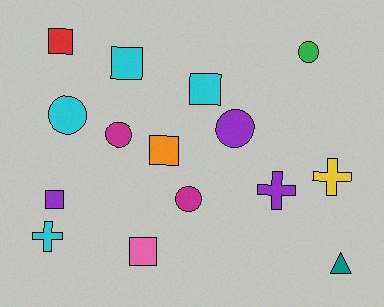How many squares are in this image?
There are 6 squares.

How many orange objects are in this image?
There is 1 orange object.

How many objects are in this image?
There are 15 objects.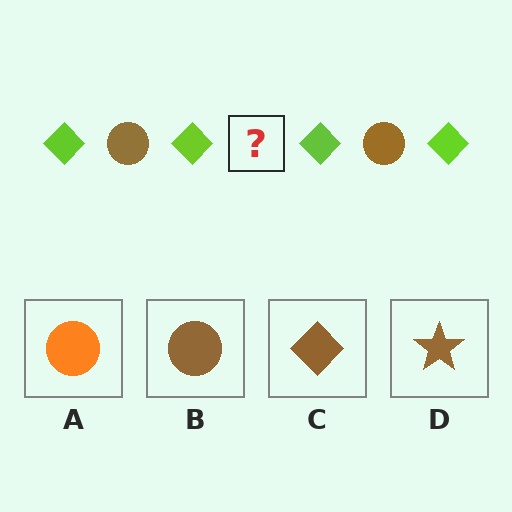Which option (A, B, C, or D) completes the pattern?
B.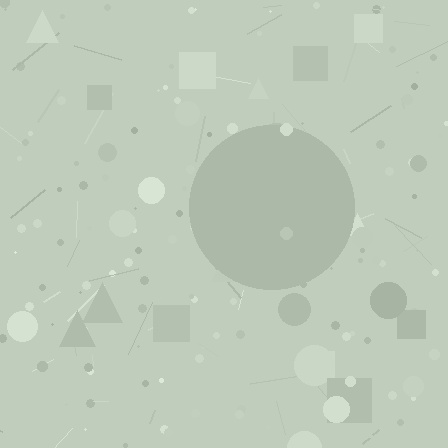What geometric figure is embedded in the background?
A circle is embedded in the background.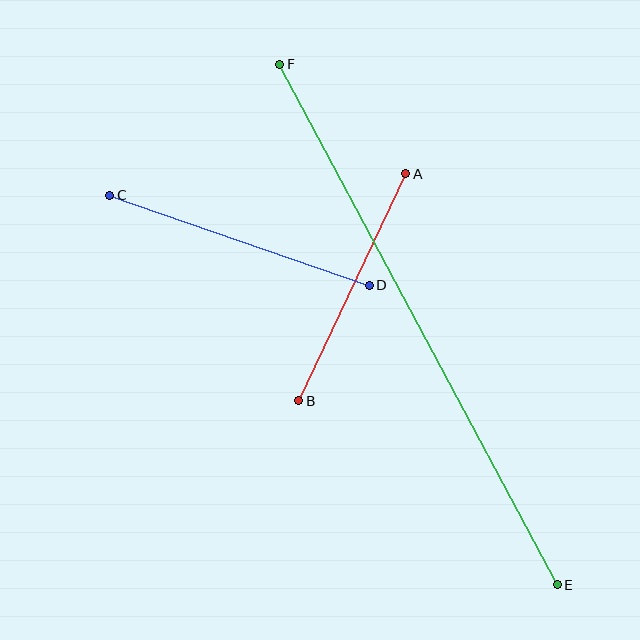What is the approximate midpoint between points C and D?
The midpoint is at approximately (239, 240) pixels.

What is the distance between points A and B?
The distance is approximately 251 pixels.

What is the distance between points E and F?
The distance is approximately 590 pixels.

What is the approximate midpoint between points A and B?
The midpoint is at approximately (352, 287) pixels.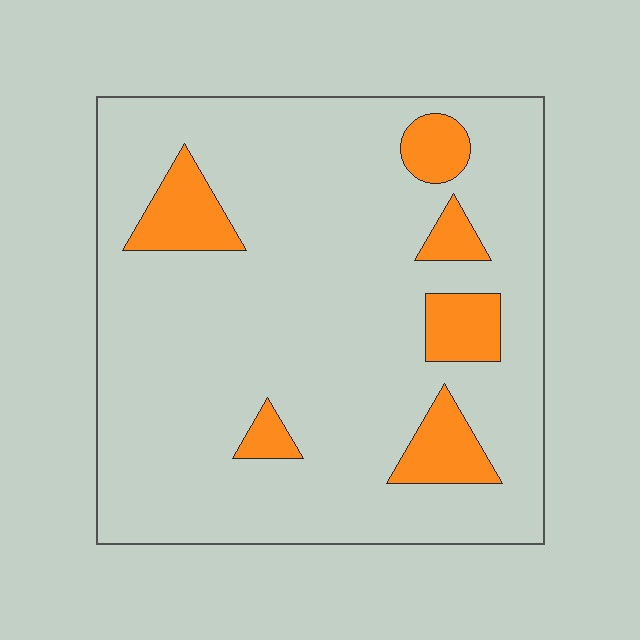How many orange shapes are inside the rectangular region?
6.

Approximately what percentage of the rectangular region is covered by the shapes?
Approximately 15%.